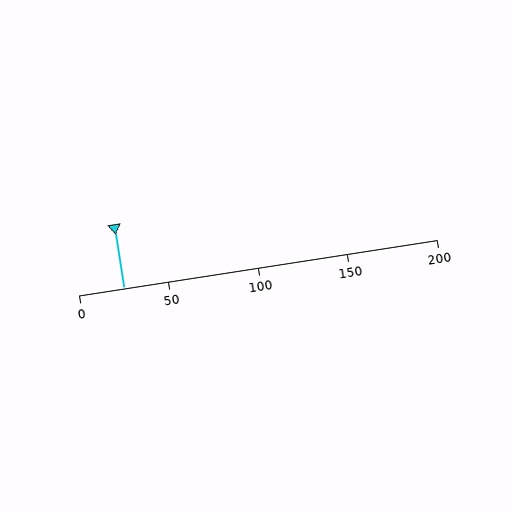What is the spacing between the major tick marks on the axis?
The major ticks are spaced 50 apart.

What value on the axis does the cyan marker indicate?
The marker indicates approximately 25.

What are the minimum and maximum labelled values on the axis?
The axis runs from 0 to 200.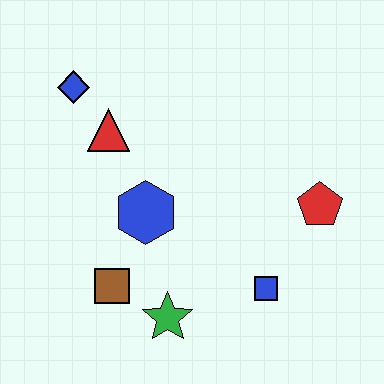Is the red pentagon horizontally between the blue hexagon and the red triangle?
No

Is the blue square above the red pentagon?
No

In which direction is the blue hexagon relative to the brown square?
The blue hexagon is above the brown square.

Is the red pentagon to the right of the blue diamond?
Yes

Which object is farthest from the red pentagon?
The blue diamond is farthest from the red pentagon.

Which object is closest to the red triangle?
The blue diamond is closest to the red triangle.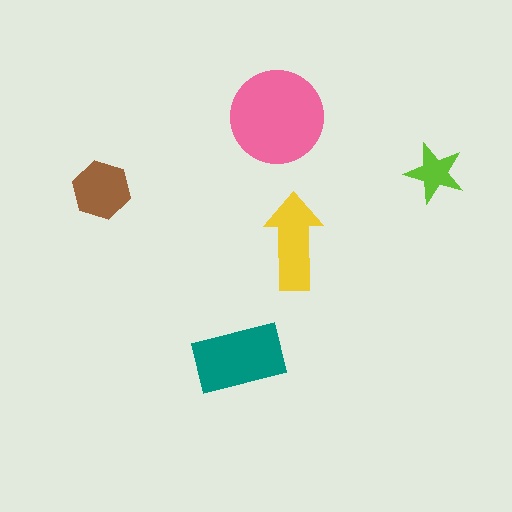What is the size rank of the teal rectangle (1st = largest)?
2nd.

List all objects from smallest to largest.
The lime star, the brown hexagon, the yellow arrow, the teal rectangle, the pink circle.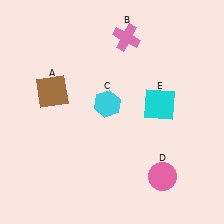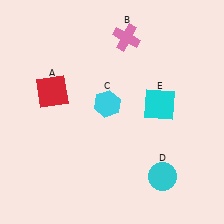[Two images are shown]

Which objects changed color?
A changed from brown to red. D changed from pink to cyan.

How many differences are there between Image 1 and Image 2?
There are 2 differences between the two images.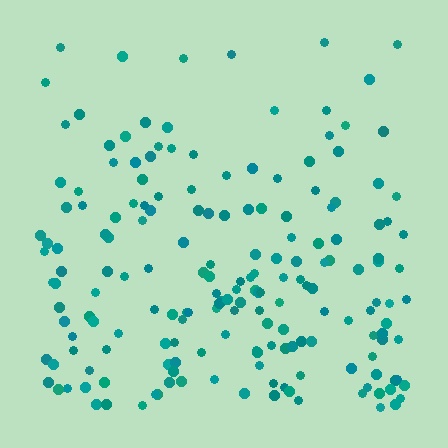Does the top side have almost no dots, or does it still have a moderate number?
Still a moderate number, just noticeably fewer than the bottom.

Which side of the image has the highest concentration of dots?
The bottom.